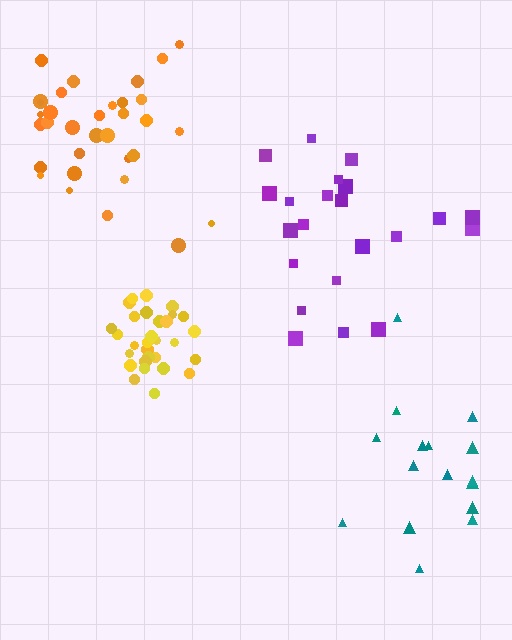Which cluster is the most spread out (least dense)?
Teal.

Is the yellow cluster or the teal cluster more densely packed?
Yellow.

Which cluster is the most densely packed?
Yellow.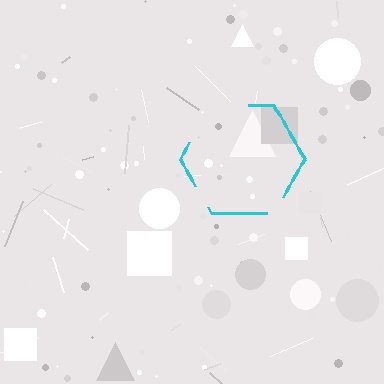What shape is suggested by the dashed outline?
The dashed outline suggests a hexagon.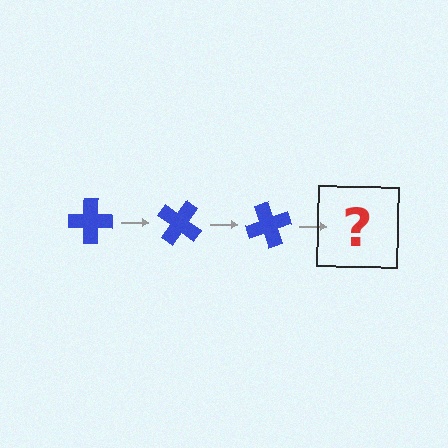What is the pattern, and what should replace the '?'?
The pattern is that the cross rotates 35 degrees each step. The '?' should be a blue cross rotated 105 degrees.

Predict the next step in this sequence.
The next step is a blue cross rotated 105 degrees.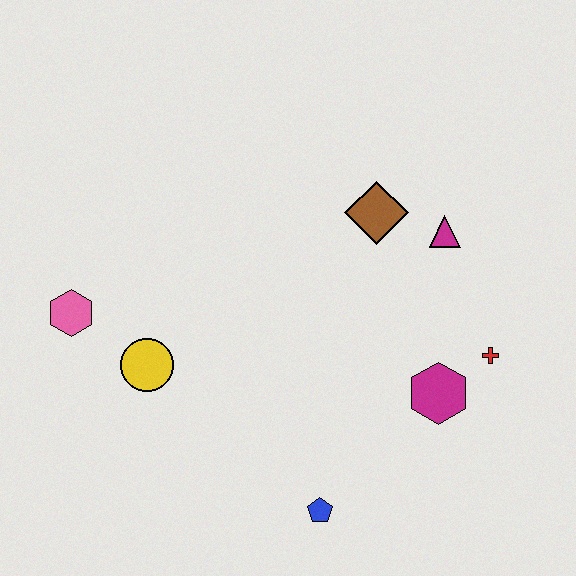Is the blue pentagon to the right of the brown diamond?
No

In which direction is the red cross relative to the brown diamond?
The red cross is below the brown diamond.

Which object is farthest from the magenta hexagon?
The pink hexagon is farthest from the magenta hexagon.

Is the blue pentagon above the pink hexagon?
No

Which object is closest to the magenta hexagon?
The red cross is closest to the magenta hexagon.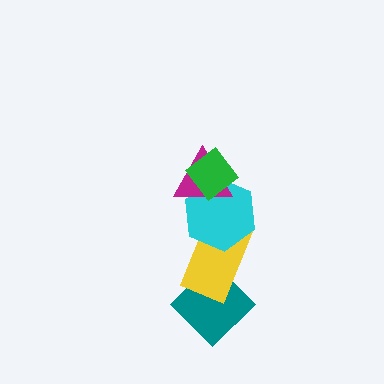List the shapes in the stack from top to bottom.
From top to bottom: the green diamond, the magenta triangle, the cyan hexagon, the yellow rectangle, the teal diamond.